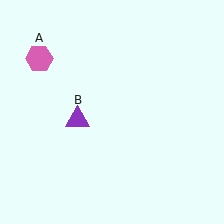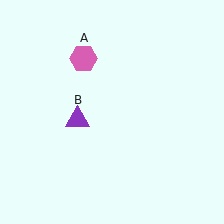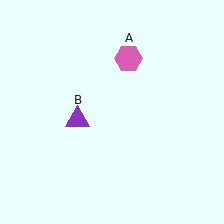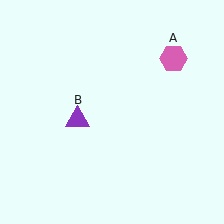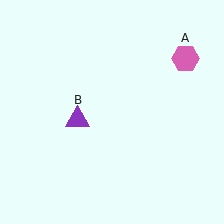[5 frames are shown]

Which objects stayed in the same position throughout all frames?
Purple triangle (object B) remained stationary.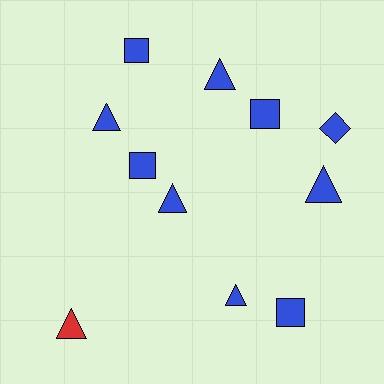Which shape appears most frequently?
Triangle, with 6 objects.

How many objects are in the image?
There are 11 objects.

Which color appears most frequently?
Blue, with 10 objects.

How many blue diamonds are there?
There is 1 blue diamond.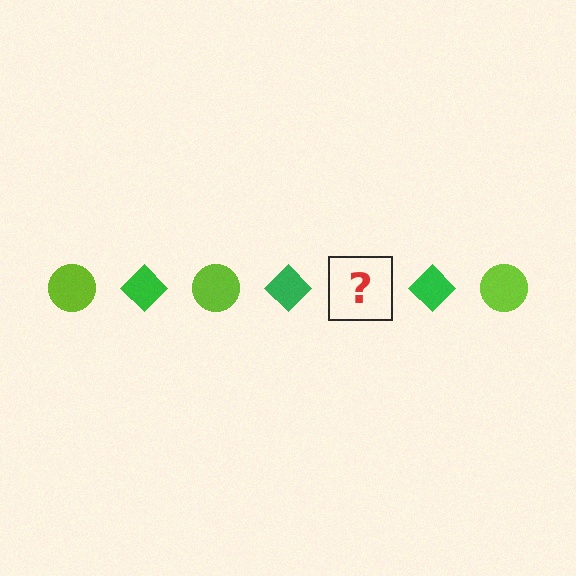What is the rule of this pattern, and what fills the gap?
The rule is that the pattern alternates between lime circle and green diamond. The gap should be filled with a lime circle.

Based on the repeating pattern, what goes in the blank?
The blank should be a lime circle.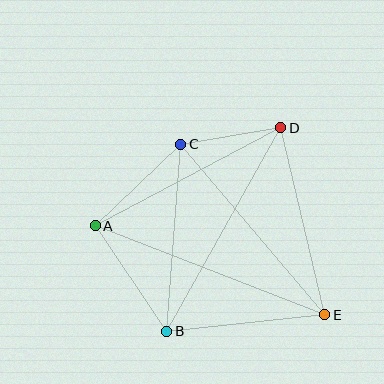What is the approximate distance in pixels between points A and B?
The distance between A and B is approximately 127 pixels.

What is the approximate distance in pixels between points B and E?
The distance between B and E is approximately 159 pixels.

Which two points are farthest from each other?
Points A and E are farthest from each other.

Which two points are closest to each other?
Points C and D are closest to each other.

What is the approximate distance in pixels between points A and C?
The distance between A and C is approximately 118 pixels.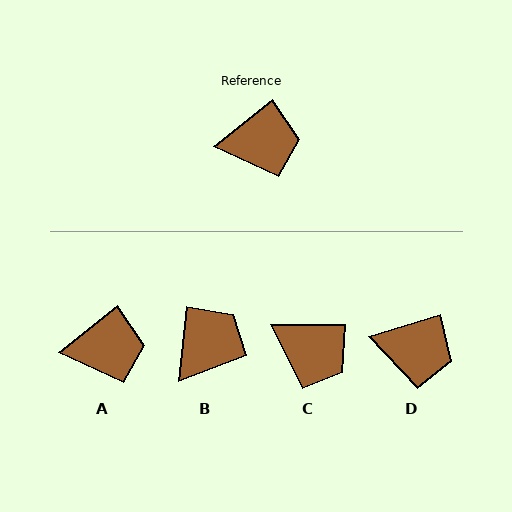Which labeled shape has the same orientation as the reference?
A.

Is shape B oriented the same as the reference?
No, it is off by about 46 degrees.